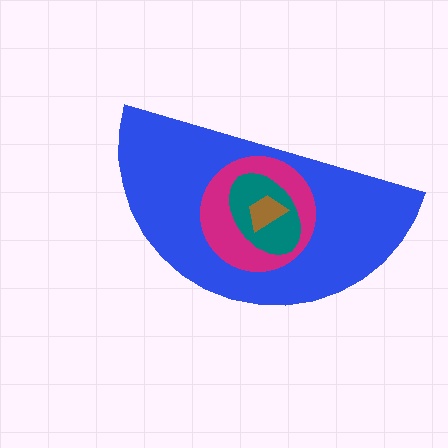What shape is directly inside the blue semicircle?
The magenta circle.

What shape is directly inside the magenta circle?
The teal ellipse.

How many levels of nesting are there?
4.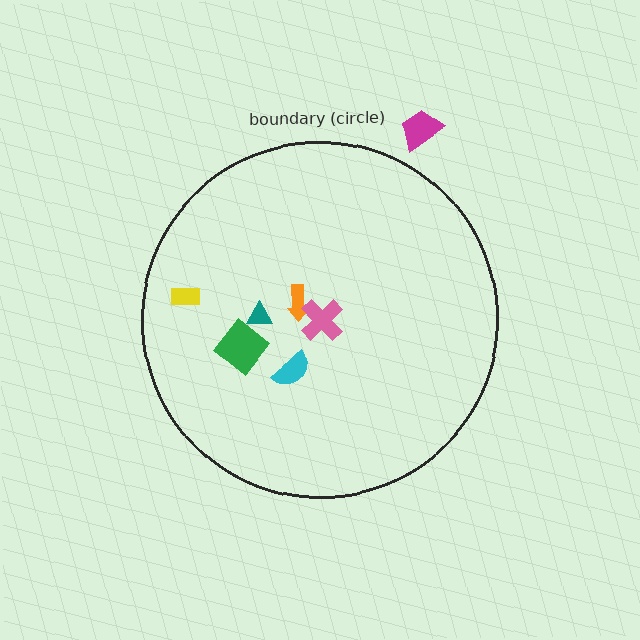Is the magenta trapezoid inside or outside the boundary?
Outside.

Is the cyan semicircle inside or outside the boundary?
Inside.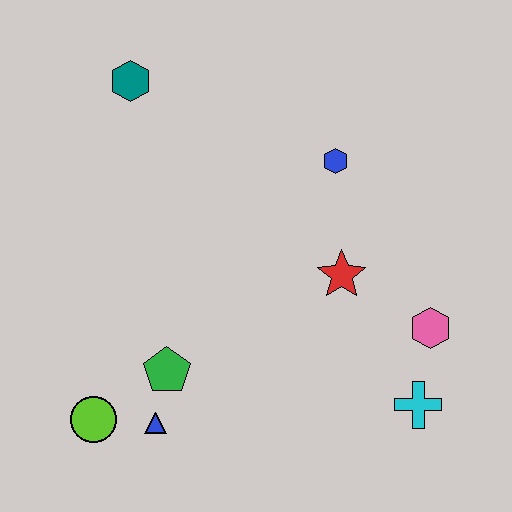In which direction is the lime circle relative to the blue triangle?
The lime circle is to the left of the blue triangle.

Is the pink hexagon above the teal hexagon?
No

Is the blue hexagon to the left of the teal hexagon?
No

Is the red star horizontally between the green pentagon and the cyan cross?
Yes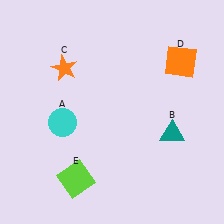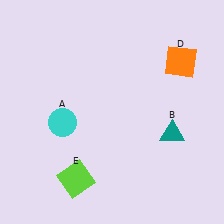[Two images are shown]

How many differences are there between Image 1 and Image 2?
There is 1 difference between the two images.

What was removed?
The orange star (C) was removed in Image 2.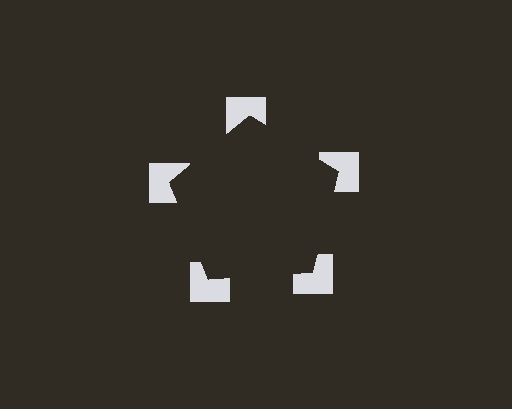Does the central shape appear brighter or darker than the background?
It typically appears slightly darker than the background, even though no actual brightness change is drawn.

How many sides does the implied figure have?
5 sides.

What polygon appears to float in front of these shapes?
An illusory pentagon — its edges are inferred from the aligned wedge cuts in the notched squares, not physically drawn.